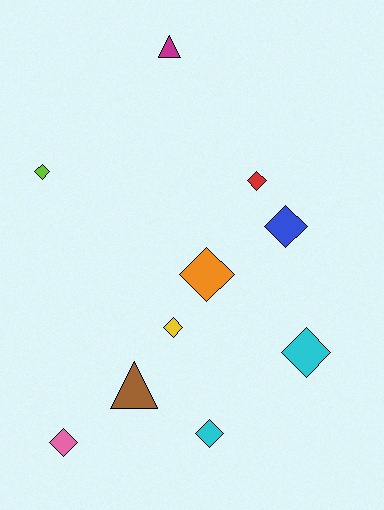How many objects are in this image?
There are 10 objects.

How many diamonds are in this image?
There are 8 diamonds.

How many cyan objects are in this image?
There are 2 cyan objects.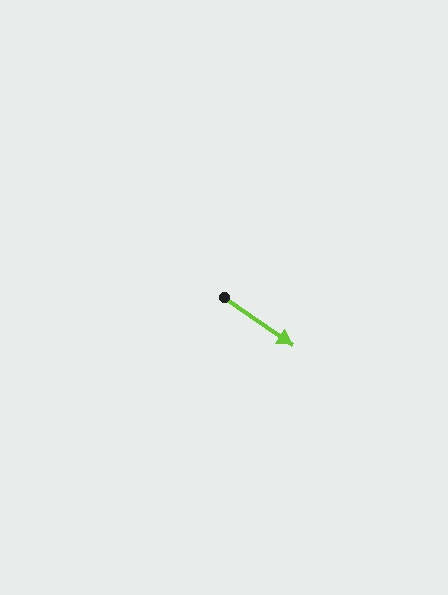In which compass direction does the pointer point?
Southeast.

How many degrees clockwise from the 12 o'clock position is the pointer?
Approximately 125 degrees.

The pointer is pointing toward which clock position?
Roughly 4 o'clock.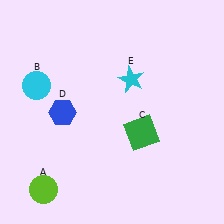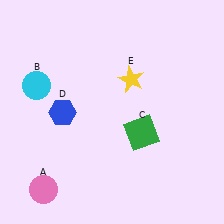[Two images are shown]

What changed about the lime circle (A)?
In Image 1, A is lime. In Image 2, it changed to pink.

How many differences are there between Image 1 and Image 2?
There are 2 differences between the two images.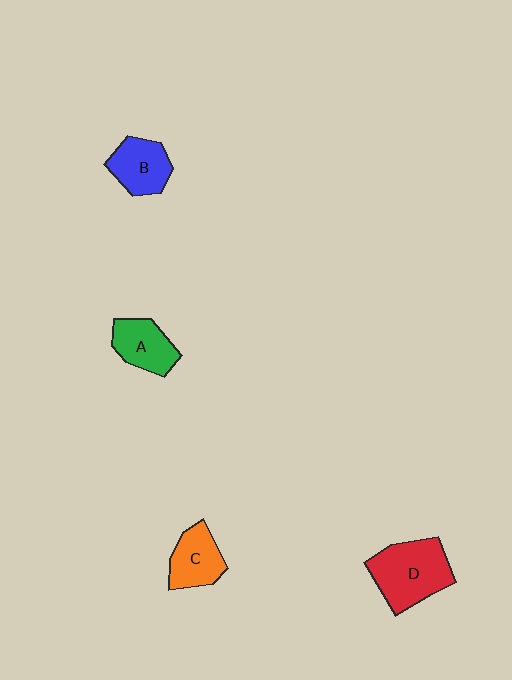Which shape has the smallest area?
Shape C (orange).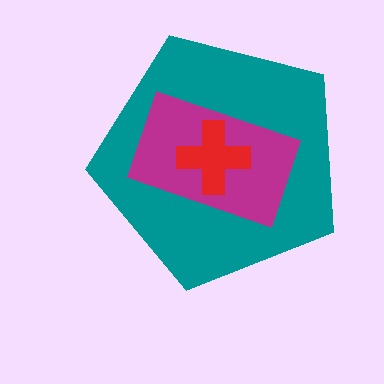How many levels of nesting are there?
3.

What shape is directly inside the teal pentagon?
The magenta rectangle.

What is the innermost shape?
The red cross.